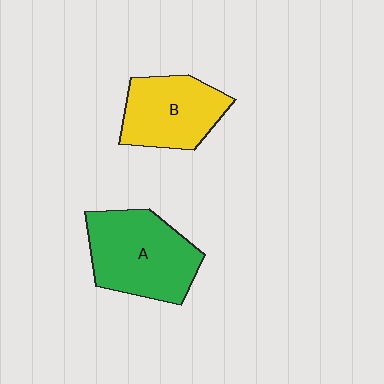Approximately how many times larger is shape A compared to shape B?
Approximately 1.3 times.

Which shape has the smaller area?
Shape B (yellow).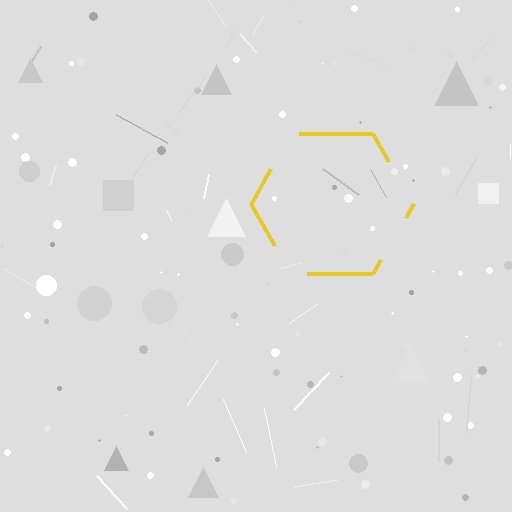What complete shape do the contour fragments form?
The contour fragments form a hexagon.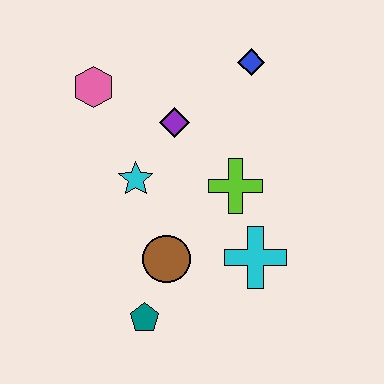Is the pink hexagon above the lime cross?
Yes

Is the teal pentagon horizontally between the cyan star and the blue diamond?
Yes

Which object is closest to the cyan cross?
The lime cross is closest to the cyan cross.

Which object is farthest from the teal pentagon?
The blue diamond is farthest from the teal pentagon.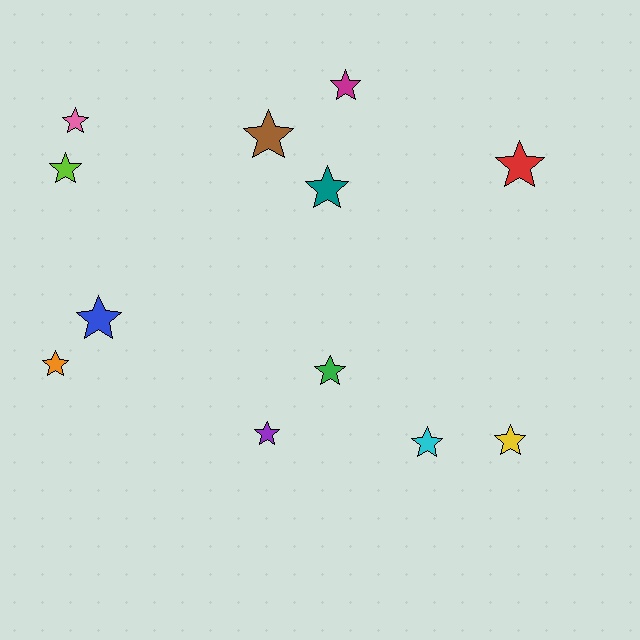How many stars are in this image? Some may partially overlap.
There are 12 stars.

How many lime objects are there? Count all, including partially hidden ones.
There is 1 lime object.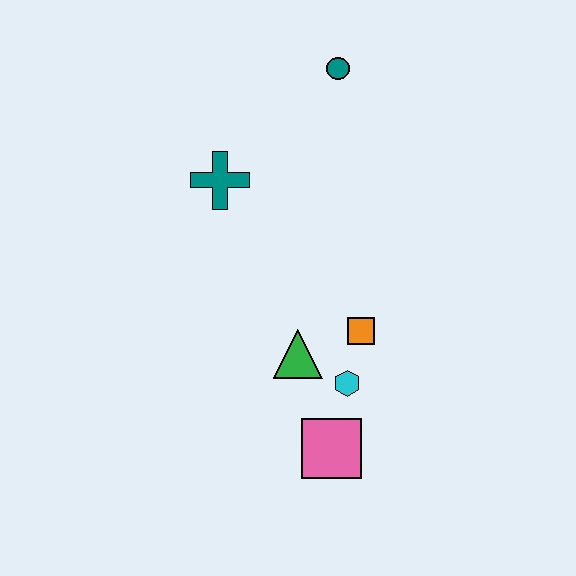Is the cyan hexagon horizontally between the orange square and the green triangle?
Yes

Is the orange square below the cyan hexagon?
No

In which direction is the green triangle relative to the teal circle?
The green triangle is below the teal circle.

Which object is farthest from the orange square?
The teal circle is farthest from the orange square.